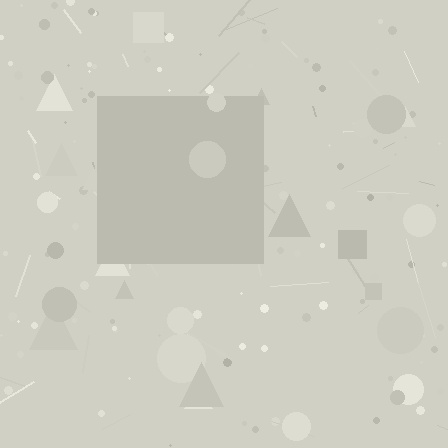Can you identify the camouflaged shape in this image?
The camouflaged shape is a square.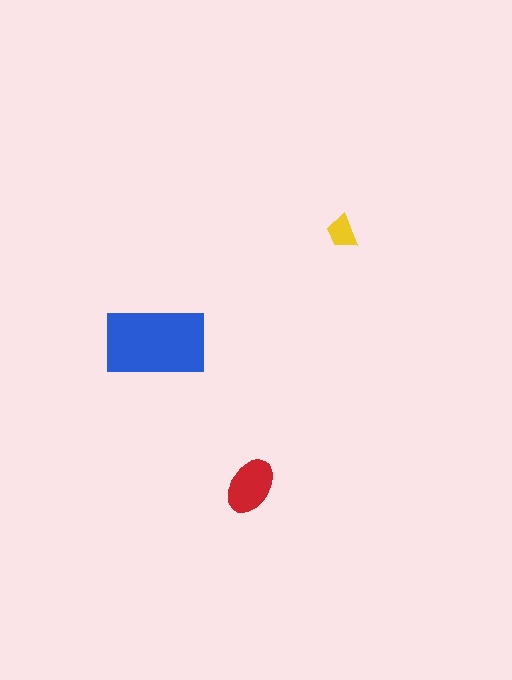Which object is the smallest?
The yellow trapezoid.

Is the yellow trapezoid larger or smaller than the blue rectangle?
Smaller.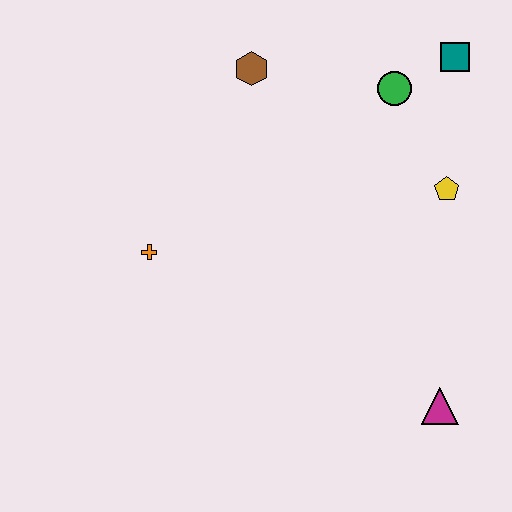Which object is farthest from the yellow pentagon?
The orange cross is farthest from the yellow pentagon.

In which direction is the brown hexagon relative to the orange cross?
The brown hexagon is above the orange cross.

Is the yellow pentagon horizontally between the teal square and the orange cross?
Yes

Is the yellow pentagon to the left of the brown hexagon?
No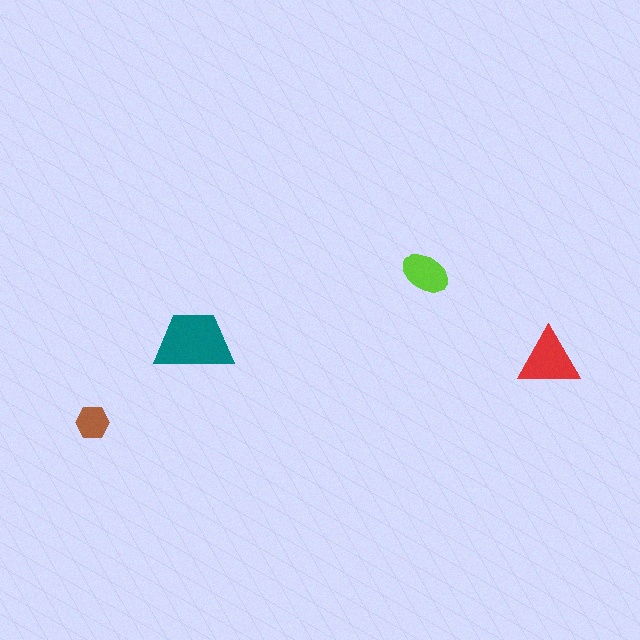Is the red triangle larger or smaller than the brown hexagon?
Larger.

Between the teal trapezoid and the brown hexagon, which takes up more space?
The teal trapezoid.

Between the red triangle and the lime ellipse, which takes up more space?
The red triangle.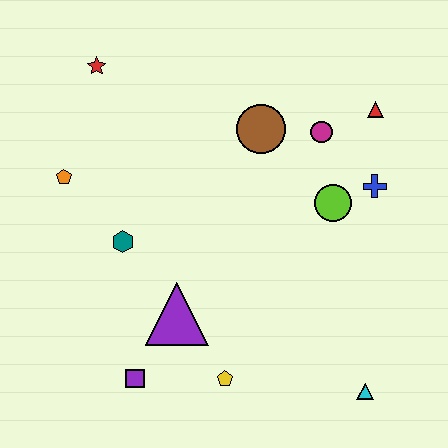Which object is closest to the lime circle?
The blue cross is closest to the lime circle.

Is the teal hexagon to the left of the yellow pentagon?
Yes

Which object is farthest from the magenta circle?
The purple square is farthest from the magenta circle.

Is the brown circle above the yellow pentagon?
Yes